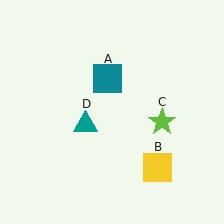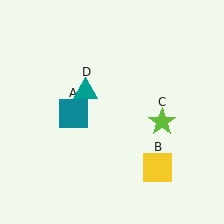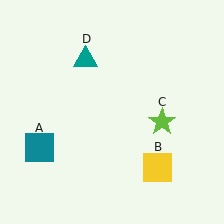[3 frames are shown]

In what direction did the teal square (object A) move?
The teal square (object A) moved down and to the left.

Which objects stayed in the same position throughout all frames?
Yellow square (object B) and lime star (object C) remained stationary.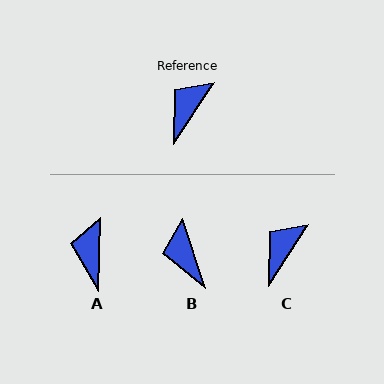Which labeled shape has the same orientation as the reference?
C.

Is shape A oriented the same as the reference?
No, it is off by about 31 degrees.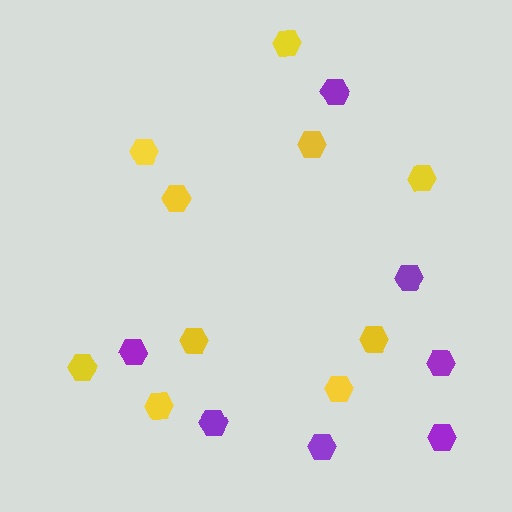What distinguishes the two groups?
There are 2 groups: one group of yellow hexagons (10) and one group of purple hexagons (7).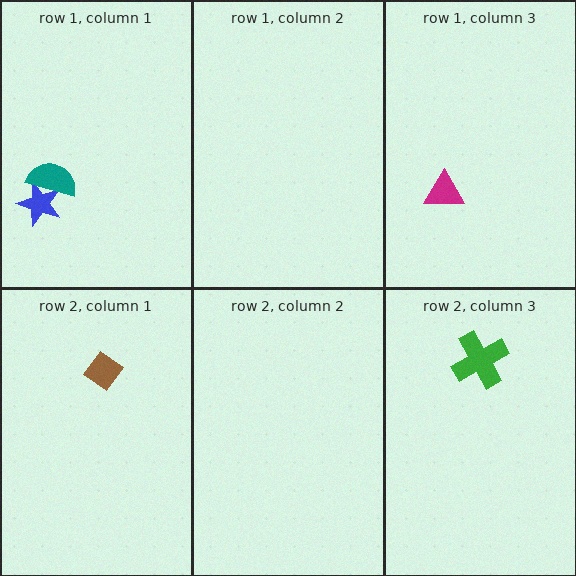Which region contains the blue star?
The row 1, column 1 region.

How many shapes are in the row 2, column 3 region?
1.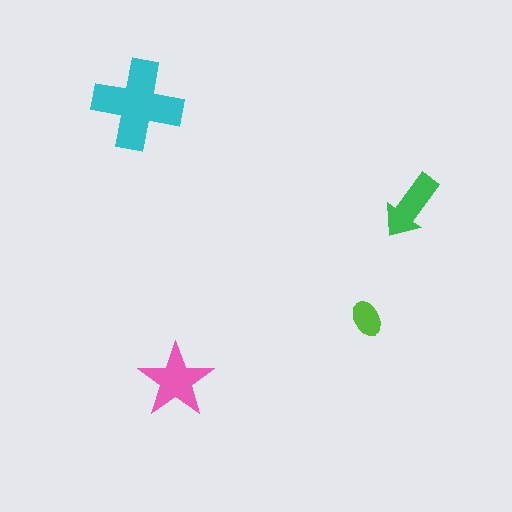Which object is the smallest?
The lime ellipse.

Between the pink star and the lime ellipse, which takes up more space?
The pink star.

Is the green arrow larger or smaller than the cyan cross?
Smaller.